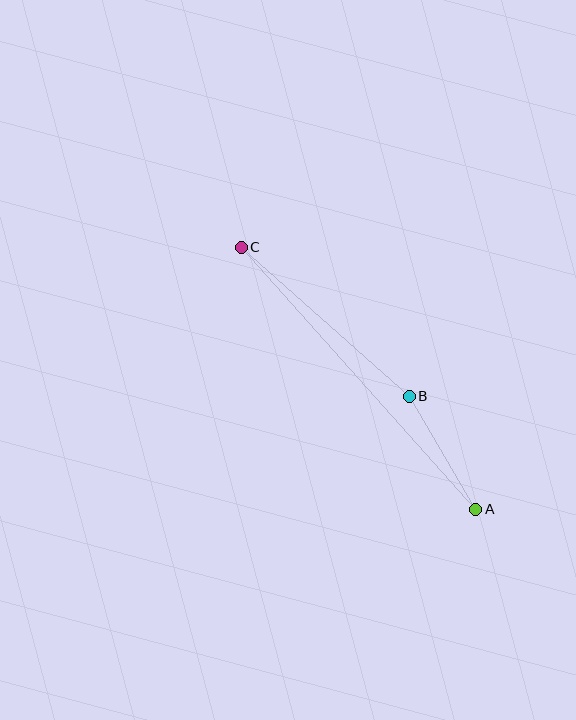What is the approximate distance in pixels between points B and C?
The distance between B and C is approximately 225 pixels.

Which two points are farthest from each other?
Points A and C are farthest from each other.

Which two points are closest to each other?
Points A and B are closest to each other.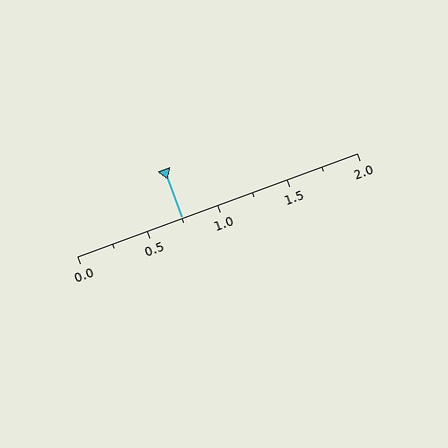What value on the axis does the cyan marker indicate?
The marker indicates approximately 0.75.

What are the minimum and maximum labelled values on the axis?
The axis runs from 0.0 to 2.0.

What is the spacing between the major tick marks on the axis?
The major ticks are spaced 0.5 apart.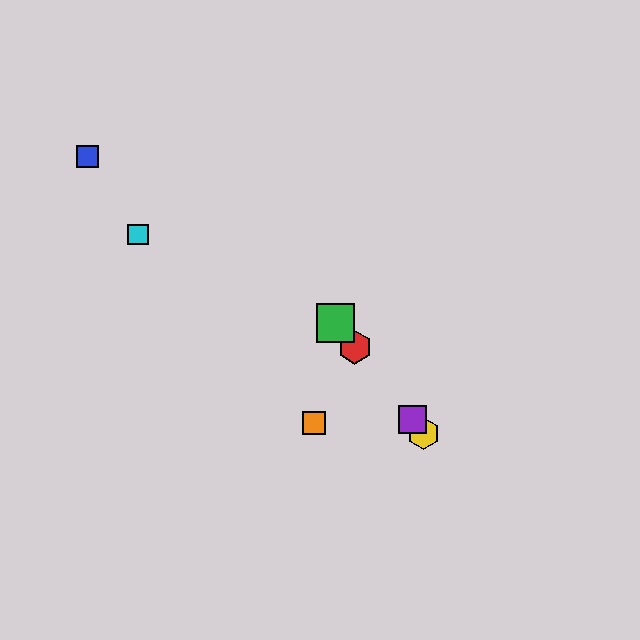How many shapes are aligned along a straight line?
4 shapes (the red hexagon, the green square, the yellow hexagon, the purple square) are aligned along a straight line.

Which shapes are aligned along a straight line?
The red hexagon, the green square, the yellow hexagon, the purple square are aligned along a straight line.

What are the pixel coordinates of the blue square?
The blue square is at (88, 156).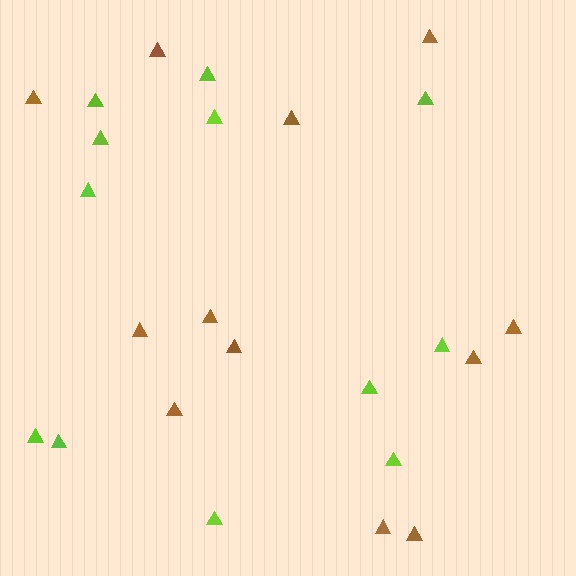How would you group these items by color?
There are 2 groups: one group of lime triangles (12) and one group of brown triangles (12).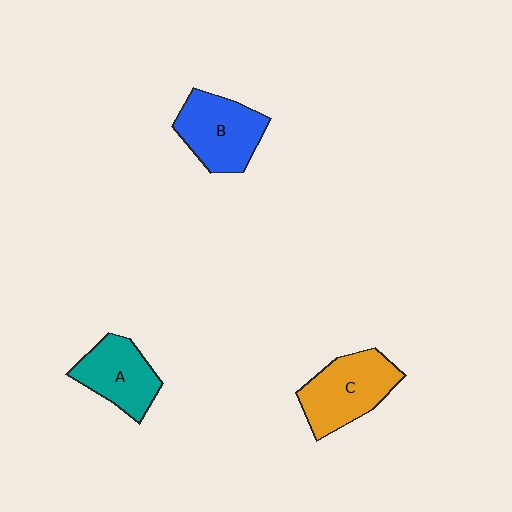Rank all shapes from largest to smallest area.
From largest to smallest: C (orange), B (blue), A (teal).